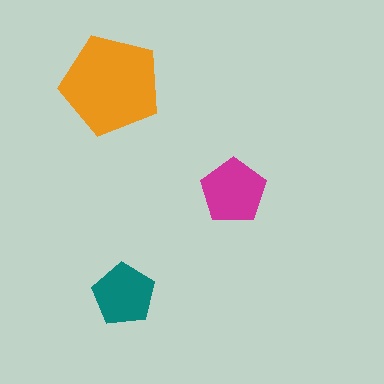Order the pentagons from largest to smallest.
the orange one, the magenta one, the teal one.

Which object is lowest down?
The teal pentagon is bottommost.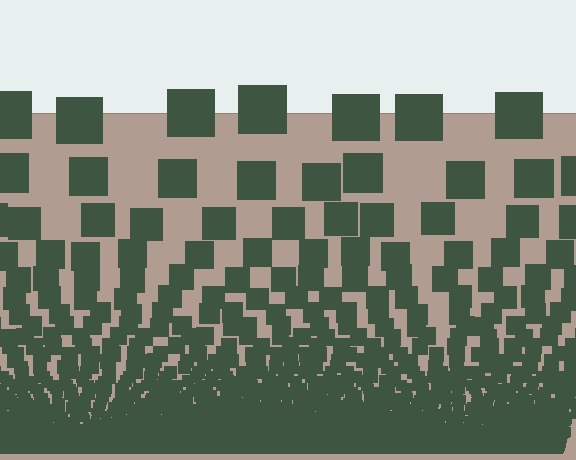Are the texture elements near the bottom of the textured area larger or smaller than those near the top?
Smaller. The gradient is inverted — elements near the bottom are smaller and denser.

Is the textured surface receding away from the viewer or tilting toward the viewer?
The surface appears to tilt toward the viewer. Texture elements get larger and sparser toward the top.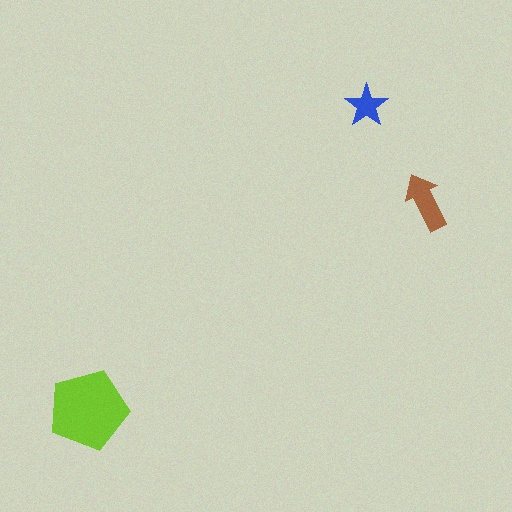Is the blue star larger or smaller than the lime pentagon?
Smaller.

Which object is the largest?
The lime pentagon.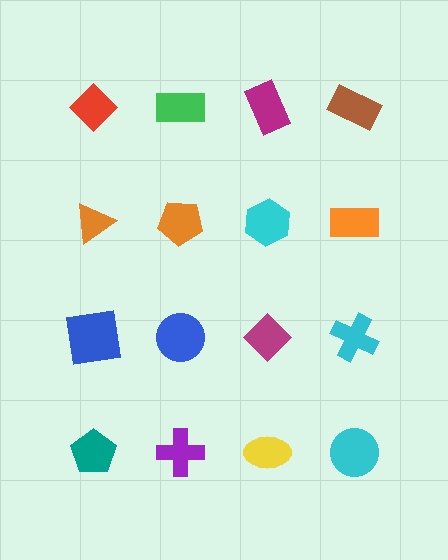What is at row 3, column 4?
A cyan cross.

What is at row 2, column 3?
A cyan hexagon.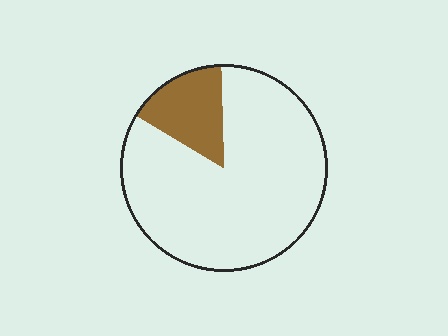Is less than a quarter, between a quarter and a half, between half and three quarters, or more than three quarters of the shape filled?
Less than a quarter.